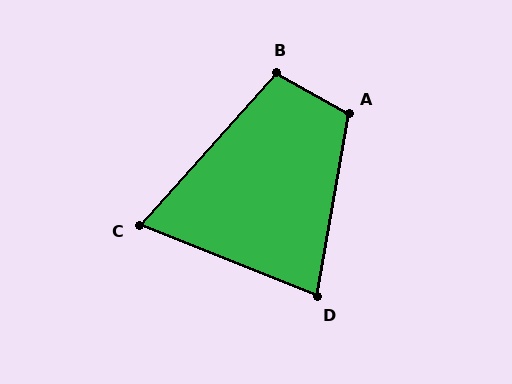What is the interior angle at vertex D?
Approximately 78 degrees (acute).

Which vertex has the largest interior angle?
A, at approximately 110 degrees.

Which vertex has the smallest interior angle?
C, at approximately 70 degrees.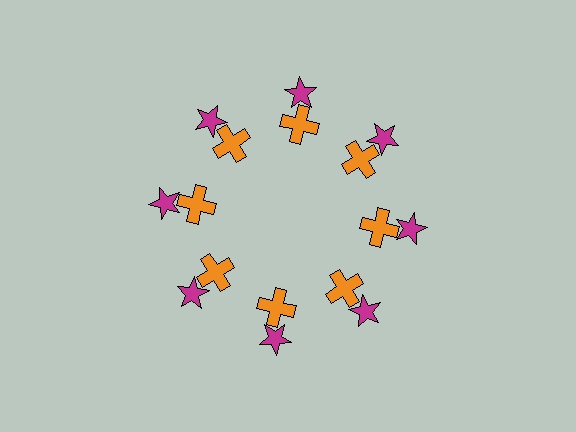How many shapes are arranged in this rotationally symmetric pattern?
There are 16 shapes, arranged in 8 groups of 2.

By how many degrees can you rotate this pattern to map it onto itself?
The pattern maps onto itself every 45 degrees of rotation.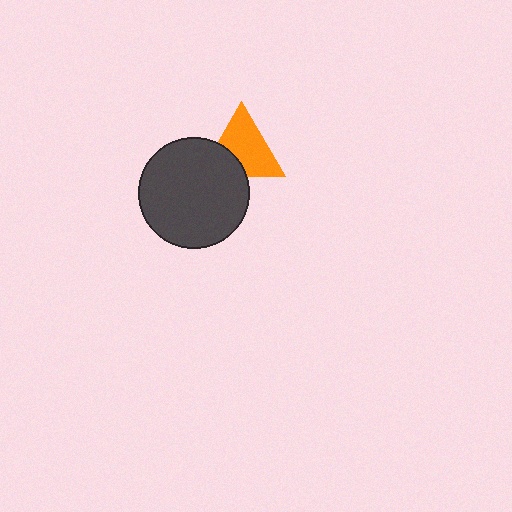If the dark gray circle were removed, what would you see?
You would see the complete orange triangle.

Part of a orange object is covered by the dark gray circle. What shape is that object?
It is a triangle.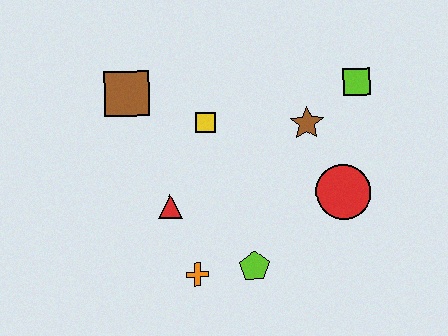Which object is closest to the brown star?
The lime square is closest to the brown star.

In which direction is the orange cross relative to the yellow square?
The orange cross is below the yellow square.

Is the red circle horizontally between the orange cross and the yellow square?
No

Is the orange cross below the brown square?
Yes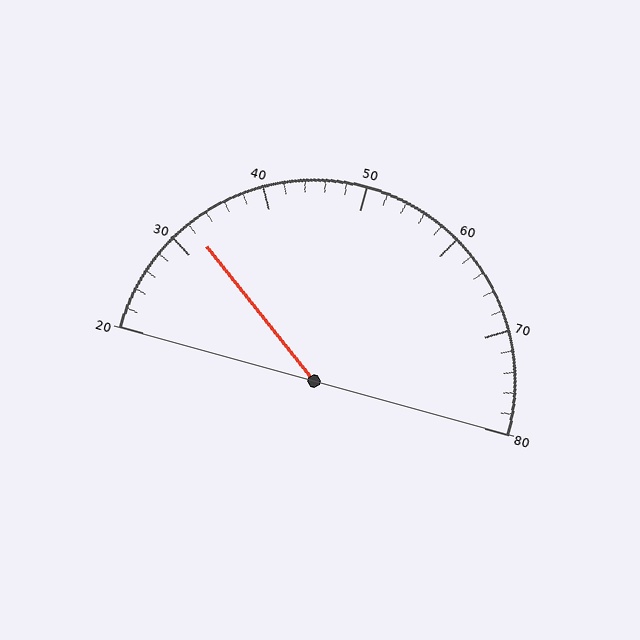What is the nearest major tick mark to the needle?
The nearest major tick mark is 30.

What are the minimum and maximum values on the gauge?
The gauge ranges from 20 to 80.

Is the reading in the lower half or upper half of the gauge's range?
The reading is in the lower half of the range (20 to 80).